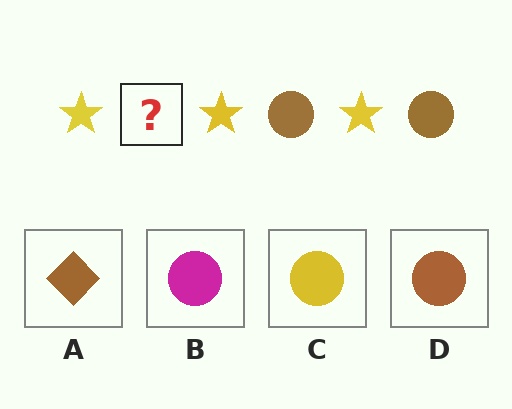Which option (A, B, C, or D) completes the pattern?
D.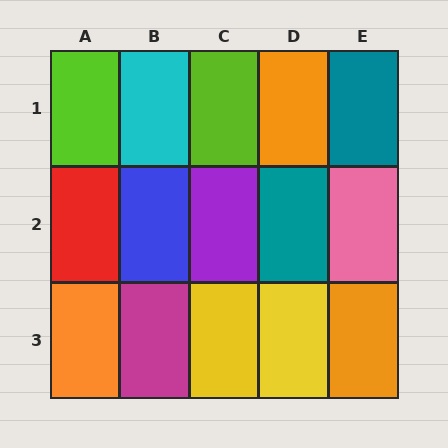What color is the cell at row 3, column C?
Yellow.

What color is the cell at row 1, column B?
Cyan.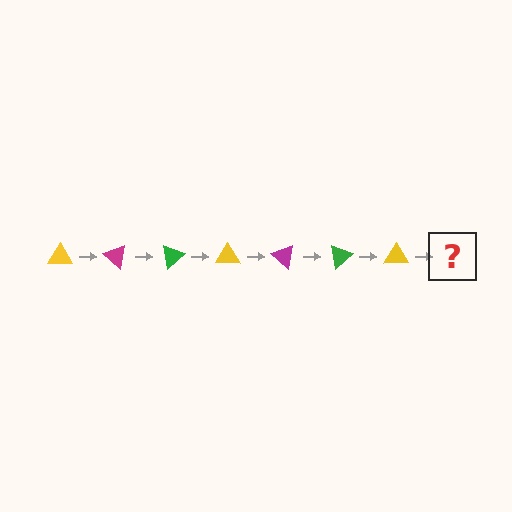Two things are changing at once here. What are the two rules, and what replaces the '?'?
The two rules are that it rotates 40 degrees each step and the color cycles through yellow, magenta, and green. The '?' should be a magenta triangle, rotated 280 degrees from the start.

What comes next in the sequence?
The next element should be a magenta triangle, rotated 280 degrees from the start.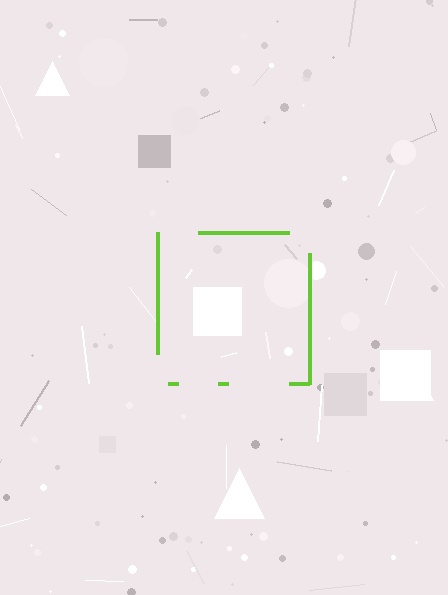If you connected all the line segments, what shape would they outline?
They would outline a square.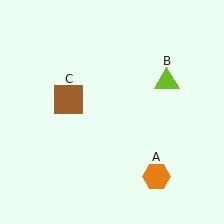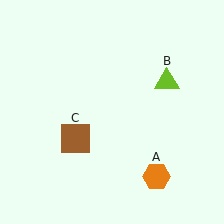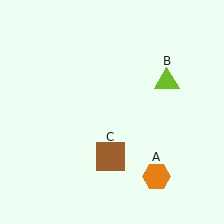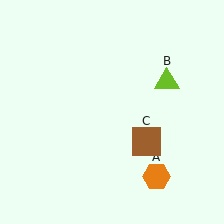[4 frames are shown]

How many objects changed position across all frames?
1 object changed position: brown square (object C).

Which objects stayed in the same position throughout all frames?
Orange hexagon (object A) and lime triangle (object B) remained stationary.